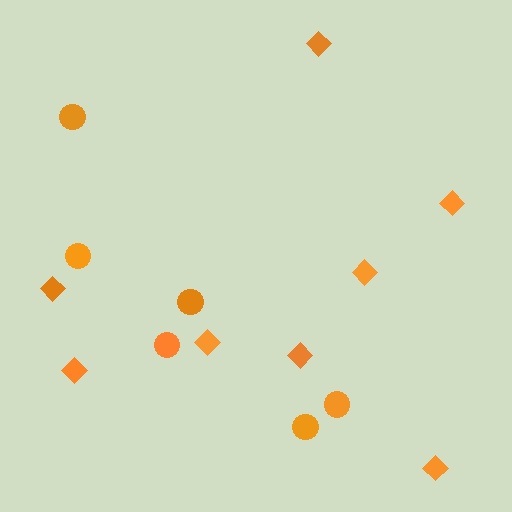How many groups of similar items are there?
There are 2 groups: one group of diamonds (8) and one group of circles (6).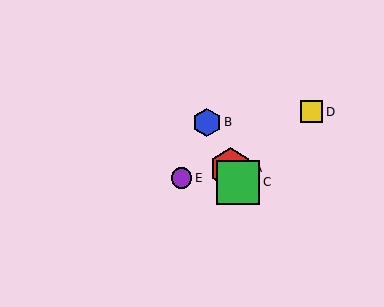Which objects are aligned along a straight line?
Objects A, B, C are aligned along a straight line.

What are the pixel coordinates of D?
Object D is at (312, 112).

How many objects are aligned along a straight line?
3 objects (A, B, C) are aligned along a straight line.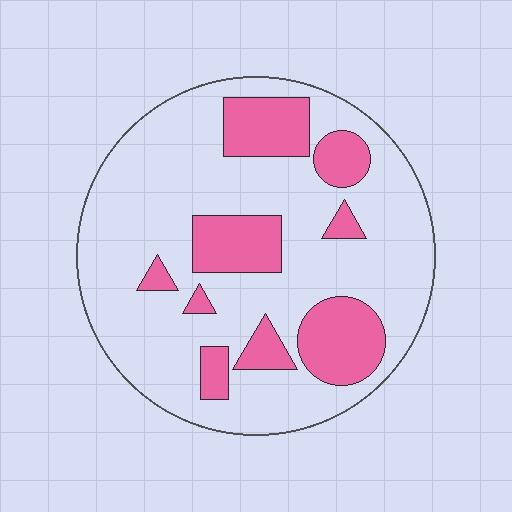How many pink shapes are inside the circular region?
9.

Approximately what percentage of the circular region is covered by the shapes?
Approximately 25%.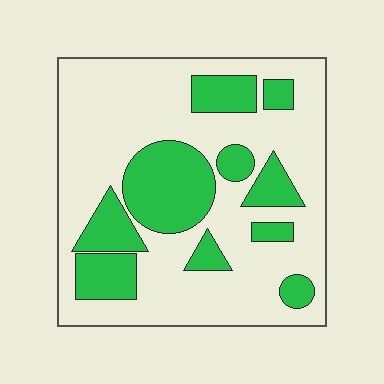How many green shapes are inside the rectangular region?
10.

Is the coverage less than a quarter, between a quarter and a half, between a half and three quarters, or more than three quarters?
Between a quarter and a half.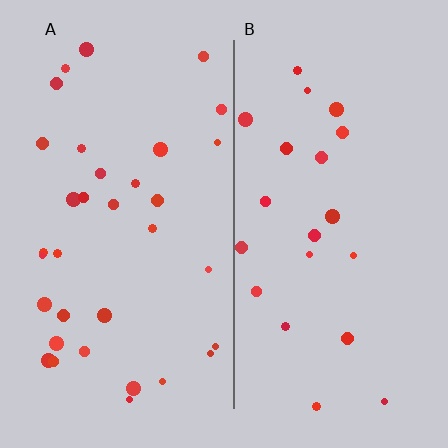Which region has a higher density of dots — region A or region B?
A (the left).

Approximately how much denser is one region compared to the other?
Approximately 1.6× — region A over region B.